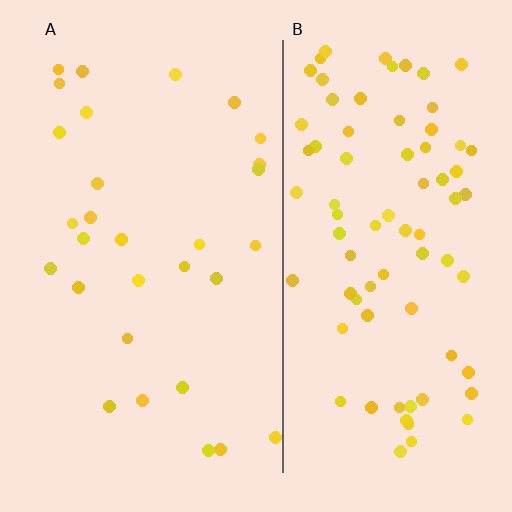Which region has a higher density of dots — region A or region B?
B (the right).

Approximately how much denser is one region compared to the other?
Approximately 2.7× — region B over region A.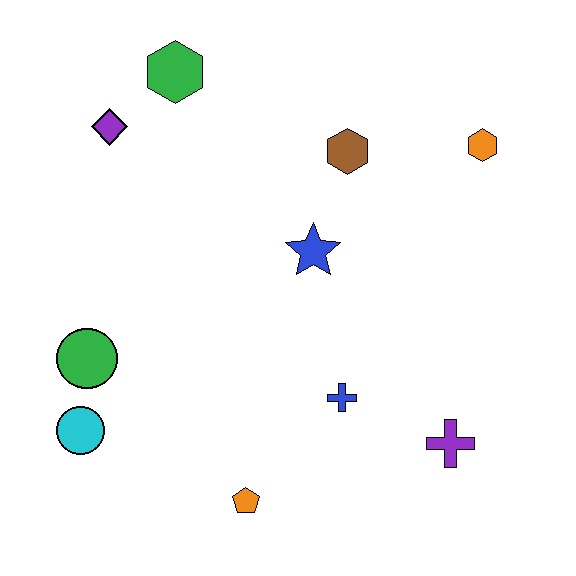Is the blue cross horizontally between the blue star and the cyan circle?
No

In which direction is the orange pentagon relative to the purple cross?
The orange pentagon is to the left of the purple cross.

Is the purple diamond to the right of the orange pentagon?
No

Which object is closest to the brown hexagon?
The blue star is closest to the brown hexagon.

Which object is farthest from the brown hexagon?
The cyan circle is farthest from the brown hexagon.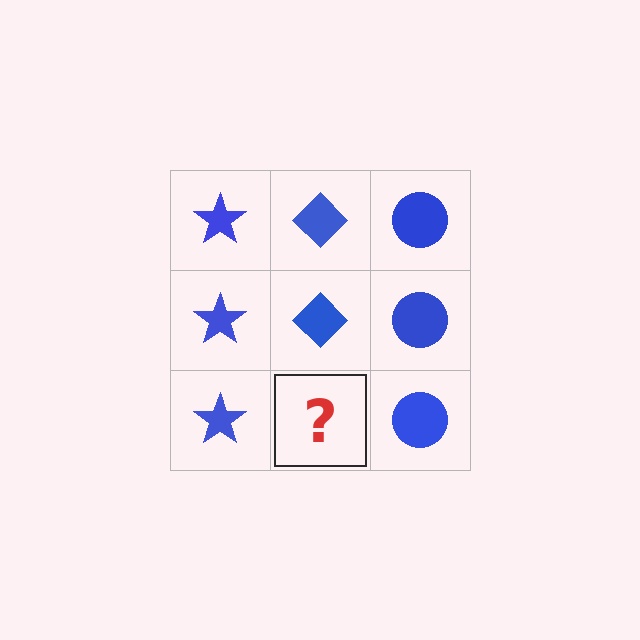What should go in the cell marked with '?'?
The missing cell should contain a blue diamond.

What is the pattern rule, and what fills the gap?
The rule is that each column has a consistent shape. The gap should be filled with a blue diamond.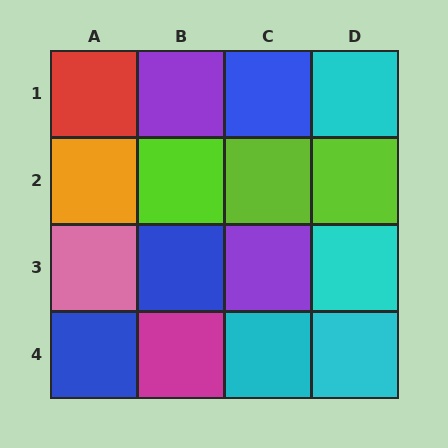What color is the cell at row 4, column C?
Cyan.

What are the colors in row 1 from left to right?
Red, purple, blue, cyan.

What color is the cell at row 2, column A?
Orange.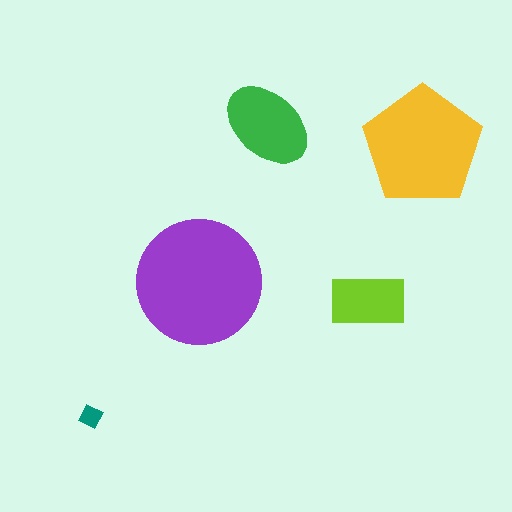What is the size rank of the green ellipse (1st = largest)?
3rd.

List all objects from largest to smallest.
The purple circle, the yellow pentagon, the green ellipse, the lime rectangle, the teal diamond.